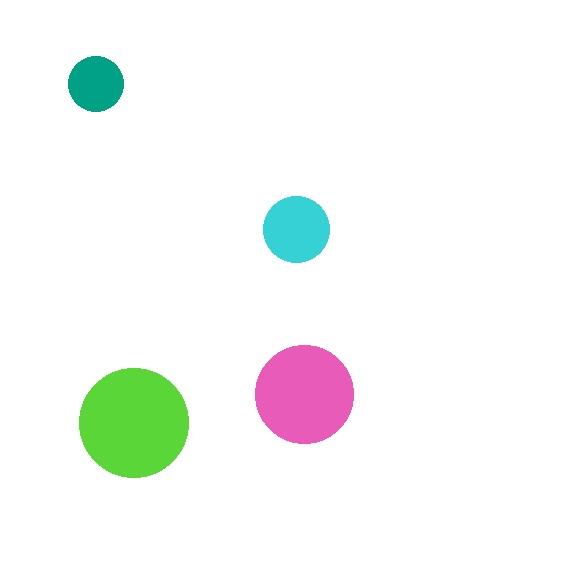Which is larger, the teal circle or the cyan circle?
The cyan one.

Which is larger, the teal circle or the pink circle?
The pink one.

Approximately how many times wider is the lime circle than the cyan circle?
About 1.5 times wider.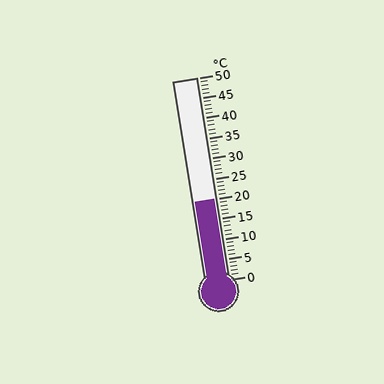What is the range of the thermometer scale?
The thermometer scale ranges from 0°C to 50°C.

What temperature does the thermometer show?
The thermometer shows approximately 20°C.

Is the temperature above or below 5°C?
The temperature is above 5°C.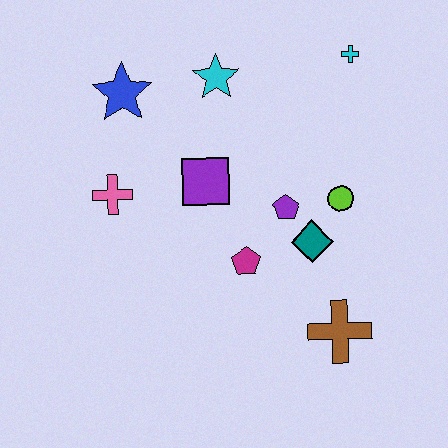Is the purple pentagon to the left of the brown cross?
Yes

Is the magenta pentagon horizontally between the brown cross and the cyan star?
Yes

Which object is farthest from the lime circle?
The blue star is farthest from the lime circle.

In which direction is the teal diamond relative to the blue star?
The teal diamond is to the right of the blue star.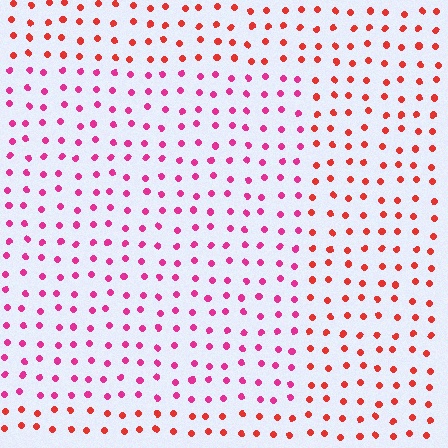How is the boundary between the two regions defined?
The boundary is defined purely by a slight shift in hue (about 36 degrees). Spacing, size, and orientation are identical on both sides.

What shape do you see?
I see a rectangle.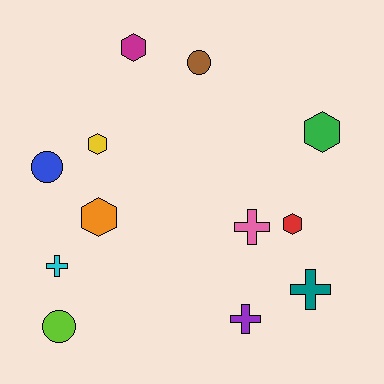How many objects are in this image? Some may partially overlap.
There are 12 objects.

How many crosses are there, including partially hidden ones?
There are 4 crosses.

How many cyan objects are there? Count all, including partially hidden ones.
There is 1 cyan object.